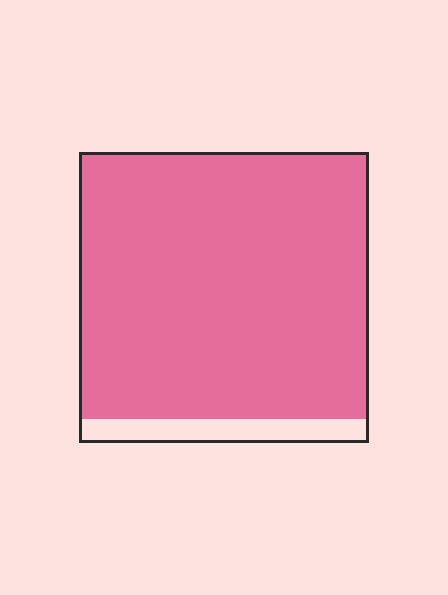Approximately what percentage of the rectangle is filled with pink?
Approximately 90%.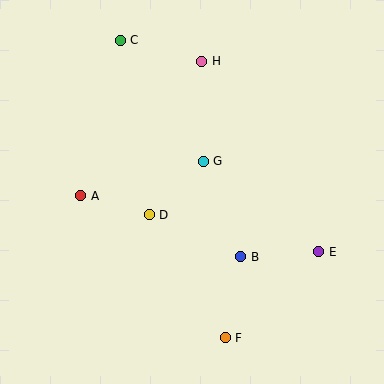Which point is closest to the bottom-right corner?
Point E is closest to the bottom-right corner.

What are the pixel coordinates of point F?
Point F is at (225, 338).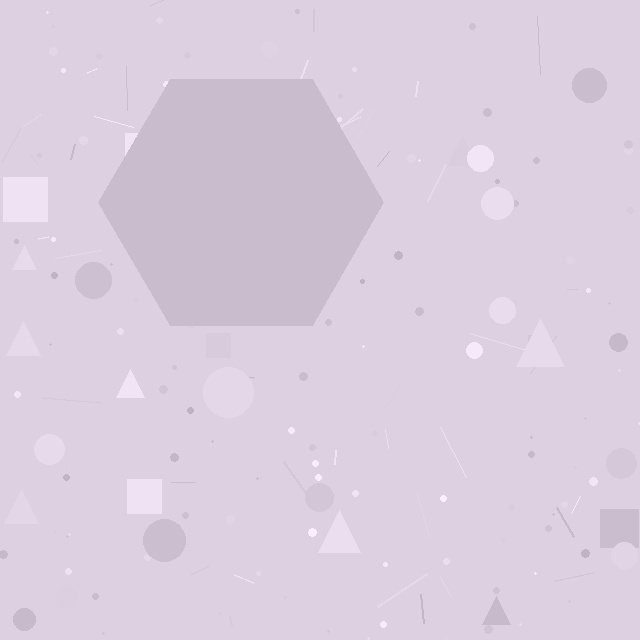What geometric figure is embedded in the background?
A hexagon is embedded in the background.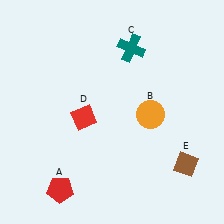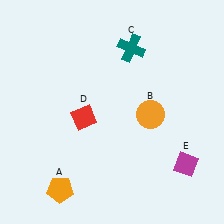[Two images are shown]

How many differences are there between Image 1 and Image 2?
There are 2 differences between the two images.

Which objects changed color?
A changed from red to orange. E changed from brown to magenta.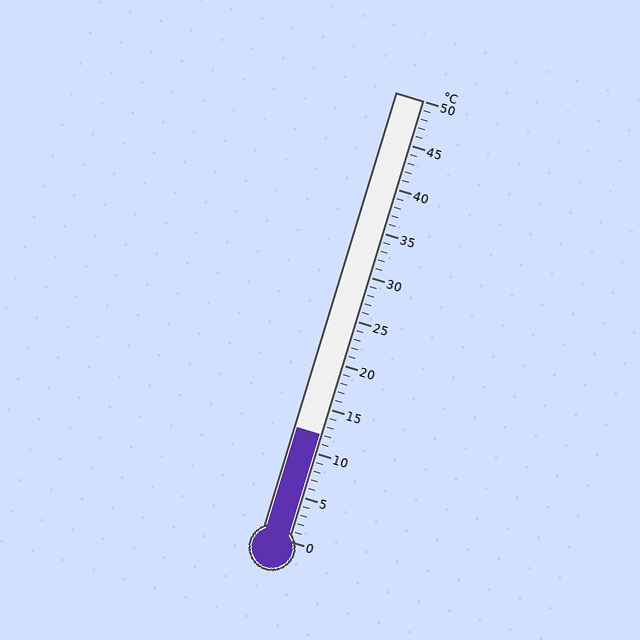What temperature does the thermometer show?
The thermometer shows approximately 12°C.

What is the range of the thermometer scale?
The thermometer scale ranges from 0°C to 50°C.